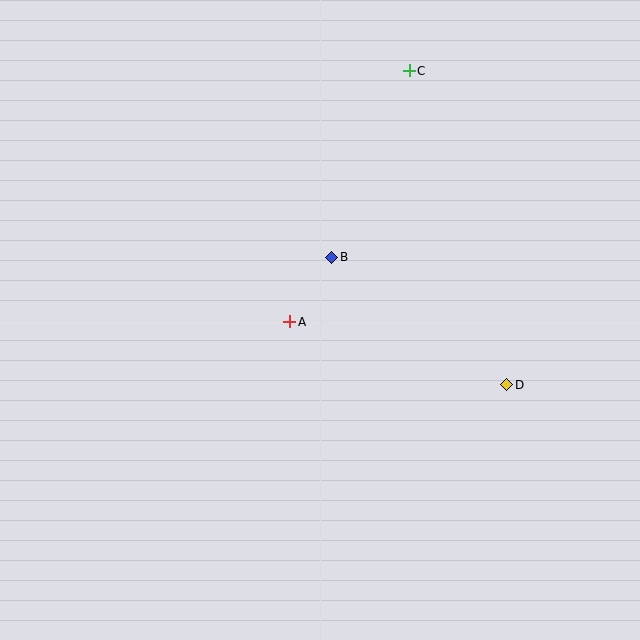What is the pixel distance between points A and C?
The distance between A and C is 279 pixels.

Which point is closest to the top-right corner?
Point C is closest to the top-right corner.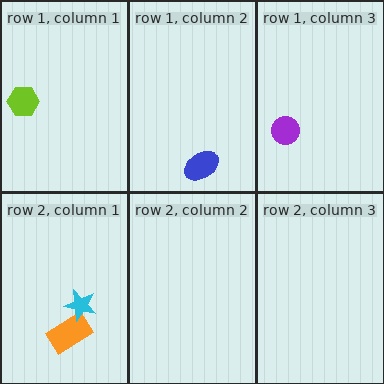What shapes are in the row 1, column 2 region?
The blue ellipse.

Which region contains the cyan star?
The row 2, column 1 region.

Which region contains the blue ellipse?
The row 1, column 2 region.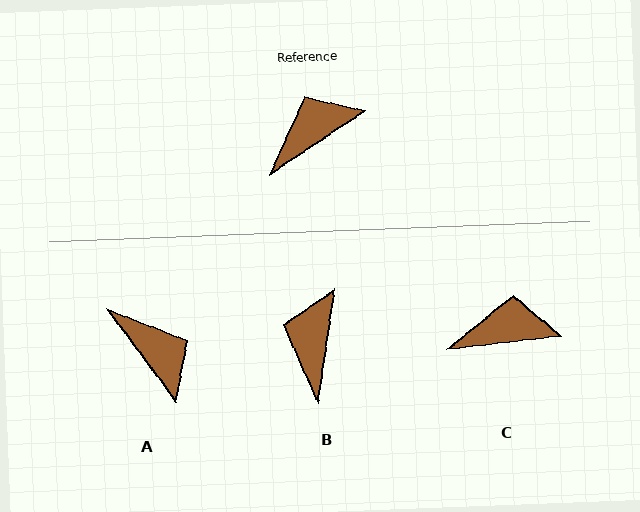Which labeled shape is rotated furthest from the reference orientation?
A, about 87 degrees away.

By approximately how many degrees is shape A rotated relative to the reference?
Approximately 87 degrees clockwise.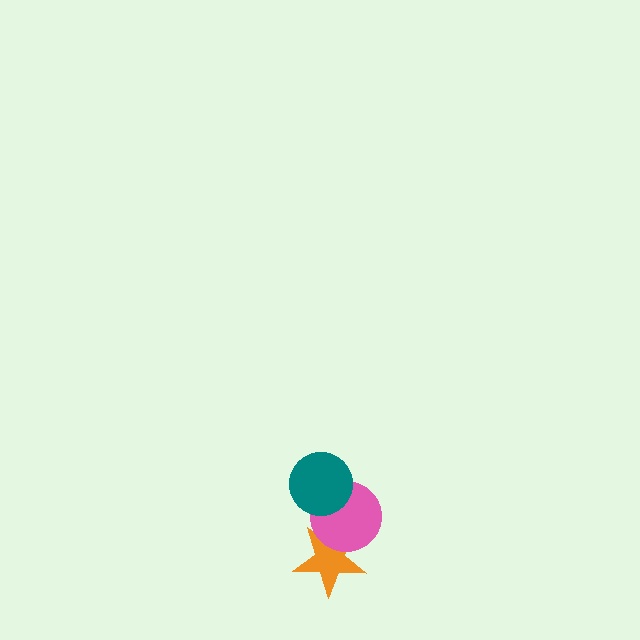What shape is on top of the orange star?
The pink circle is on top of the orange star.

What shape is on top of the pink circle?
The teal circle is on top of the pink circle.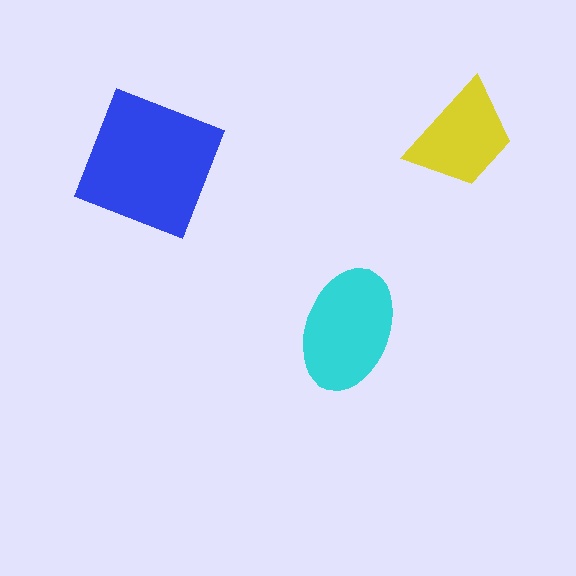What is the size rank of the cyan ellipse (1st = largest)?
2nd.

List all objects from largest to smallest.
The blue square, the cyan ellipse, the yellow trapezoid.